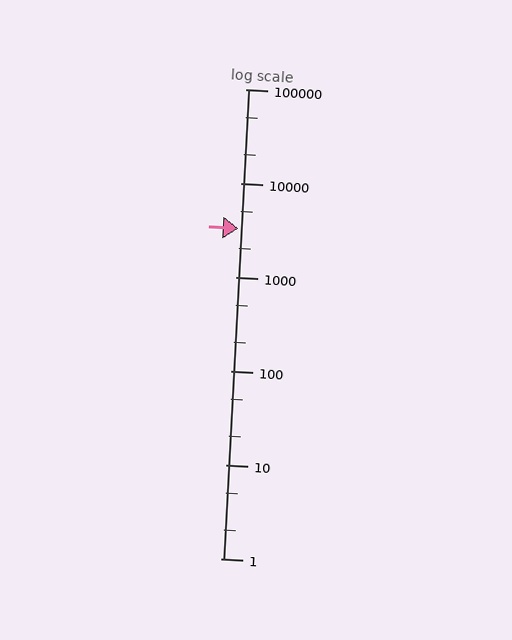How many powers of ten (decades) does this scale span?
The scale spans 5 decades, from 1 to 100000.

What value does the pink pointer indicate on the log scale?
The pointer indicates approximately 3300.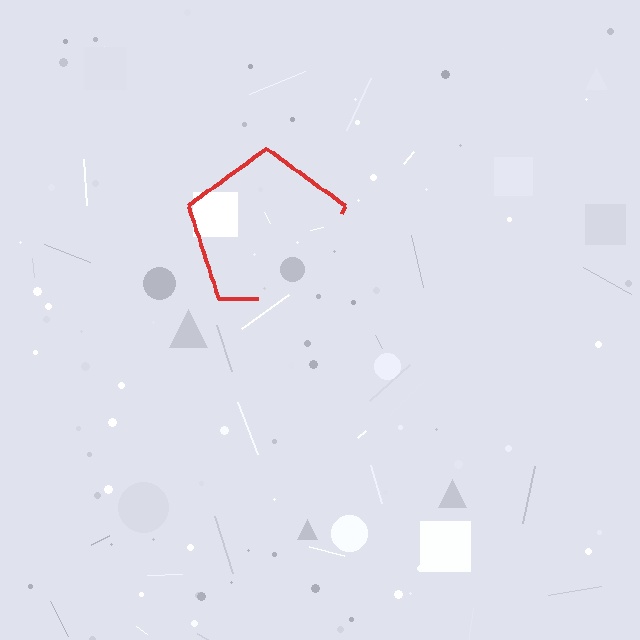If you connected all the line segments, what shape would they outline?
They would outline a pentagon.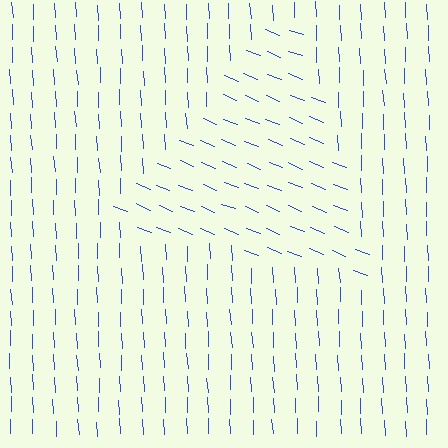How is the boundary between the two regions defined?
The boundary is defined purely by a change in line orientation (approximately 65 degrees difference). All lines are the same color and thickness.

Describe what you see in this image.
The image is filled with small blue line segments. A triangle region in the image has lines oriented differently from the surrounding lines, creating a visible texture boundary.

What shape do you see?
I see a triangle.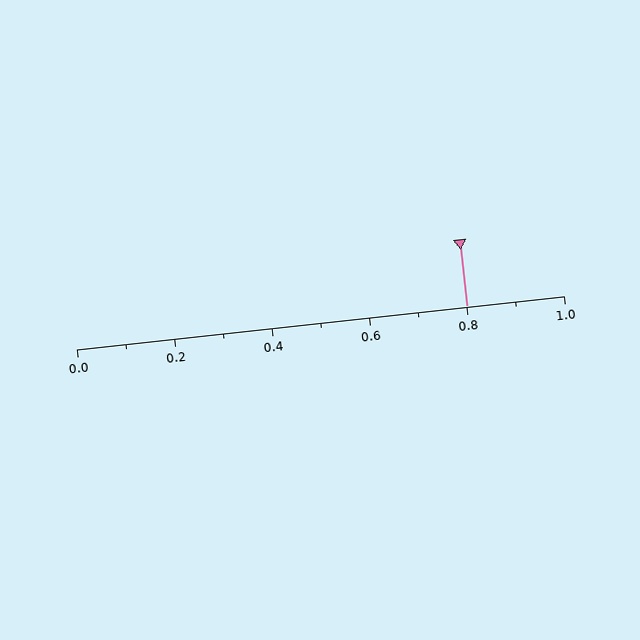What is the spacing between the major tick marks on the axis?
The major ticks are spaced 0.2 apart.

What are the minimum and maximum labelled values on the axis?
The axis runs from 0.0 to 1.0.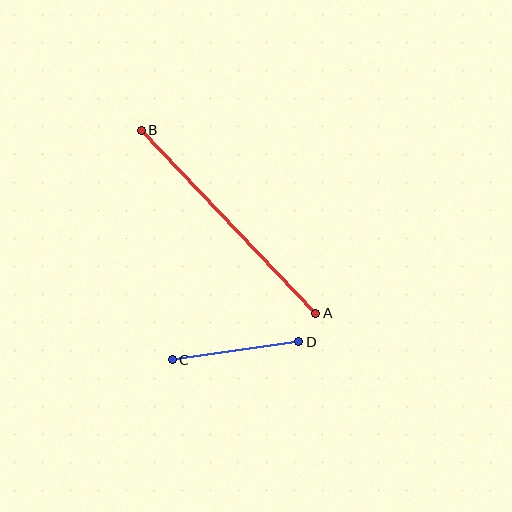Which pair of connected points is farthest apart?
Points A and B are farthest apart.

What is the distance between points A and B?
The distance is approximately 252 pixels.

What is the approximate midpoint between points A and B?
The midpoint is at approximately (229, 222) pixels.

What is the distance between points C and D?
The distance is approximately 127 pixels.